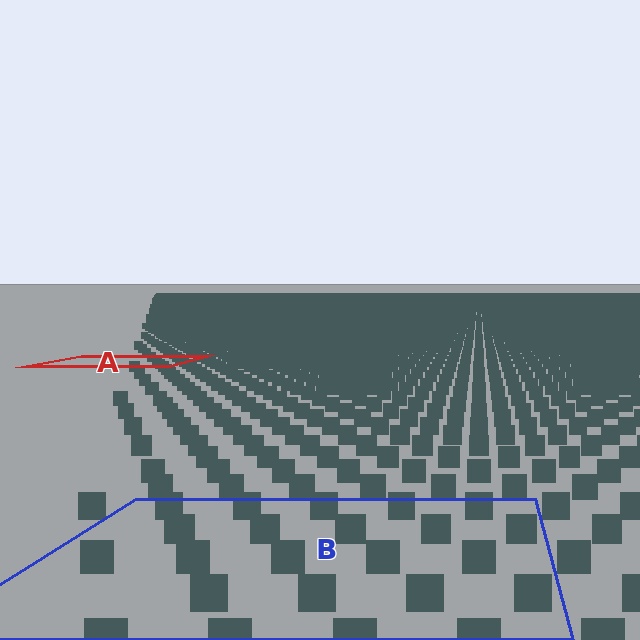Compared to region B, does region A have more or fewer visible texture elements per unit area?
Region A has more texture elements per unit area — they are packed more densely because it is farther away.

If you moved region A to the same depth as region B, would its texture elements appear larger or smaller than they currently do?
They would appear larger. At a closer depth, the same texture elements are projected at a bigger on-screen size.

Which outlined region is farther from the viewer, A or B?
Region A is farther from the viewer — the texture elements inside it appear smaller and more densely packed.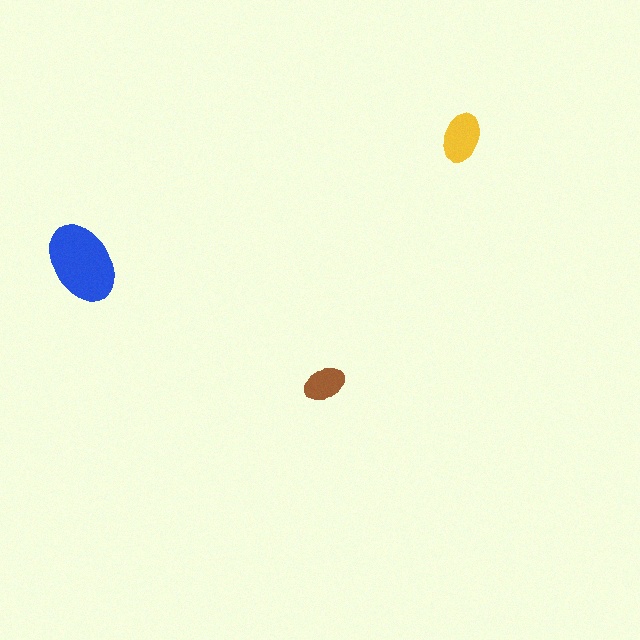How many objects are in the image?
There are 3 objects in the image.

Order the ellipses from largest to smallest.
the blue one, the yellow one, the brown one.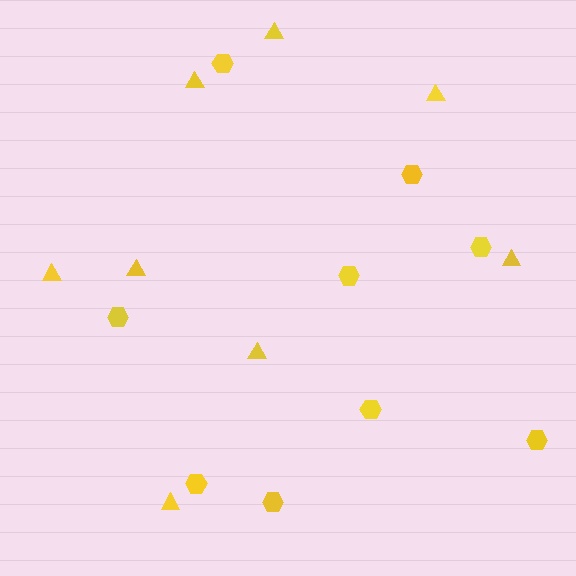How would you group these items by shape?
There are 2 groups: one group of triangles (8) and one group of hexagons (9).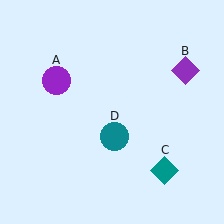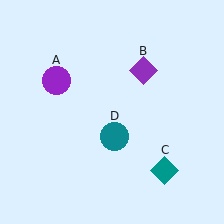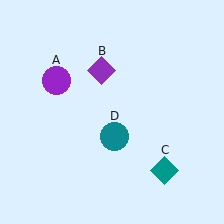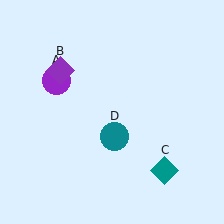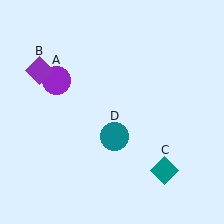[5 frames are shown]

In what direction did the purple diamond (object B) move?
The purple diamond (object B) moved left.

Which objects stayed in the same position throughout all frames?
Purple circle (object A) and teal diamond (object C) and teal circle (object D) remained stationary.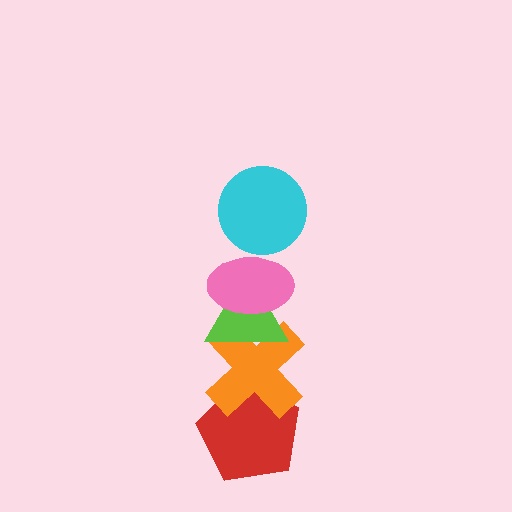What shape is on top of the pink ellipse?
The cyan circle is on top of the pink ellipse.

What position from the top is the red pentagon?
The red pentagon is 5th from the top.